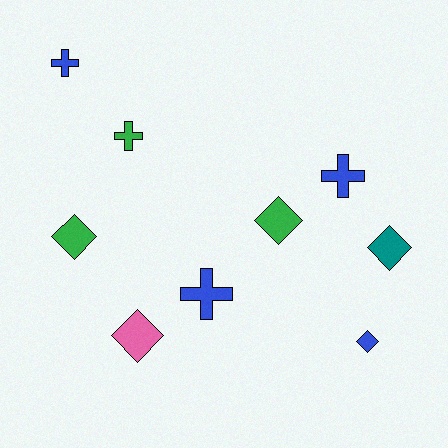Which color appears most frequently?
Blue, with 4 objects.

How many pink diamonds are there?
There is 1 pink diamond.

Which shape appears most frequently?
Diamond, with 5 objects.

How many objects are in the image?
There are 9 objects.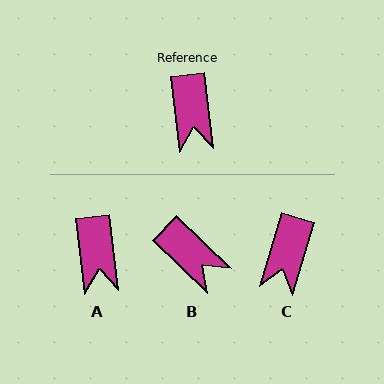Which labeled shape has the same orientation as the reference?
A.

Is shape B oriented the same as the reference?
No, it is off by about 39 degrees.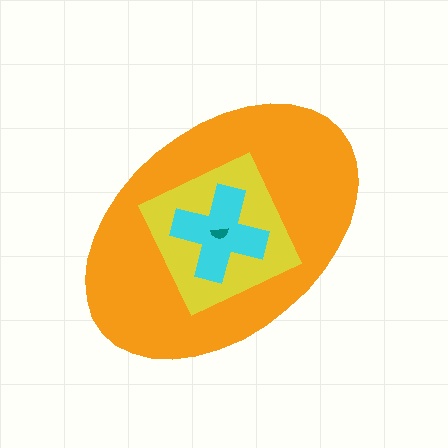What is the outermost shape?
The orange ellipse.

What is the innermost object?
The teal semicircle.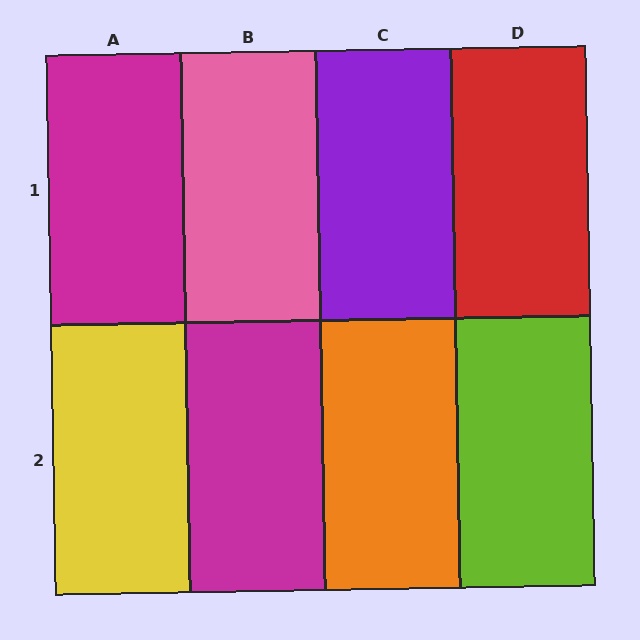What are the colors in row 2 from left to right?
Yellow, magenta, orange, lime.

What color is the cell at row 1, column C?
Purple.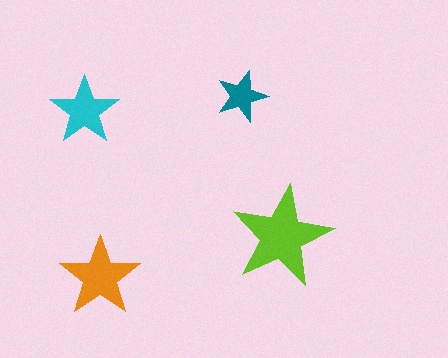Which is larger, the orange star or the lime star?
The lime one.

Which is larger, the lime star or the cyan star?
The lime one.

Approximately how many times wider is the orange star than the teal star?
About 1.5 times wider.